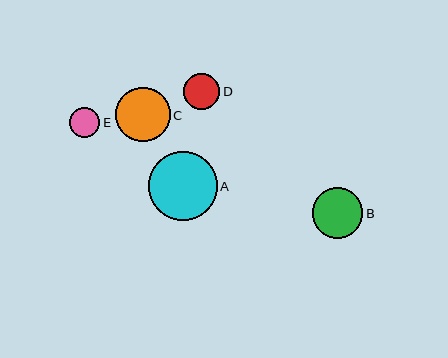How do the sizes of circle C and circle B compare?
Circle C and circle B are approximately the same size.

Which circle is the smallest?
Circle E is the smallest with a size of approximately 30 pixels.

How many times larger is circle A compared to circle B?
Circle A is approximately 1.4 times the size of circle B.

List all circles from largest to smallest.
From largest to smallest: A, C, B, D, E.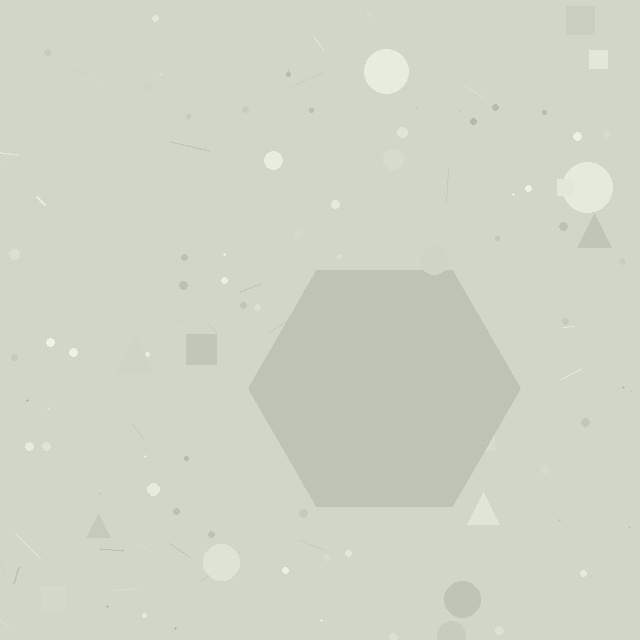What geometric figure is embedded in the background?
A hexagon is embedded in the background.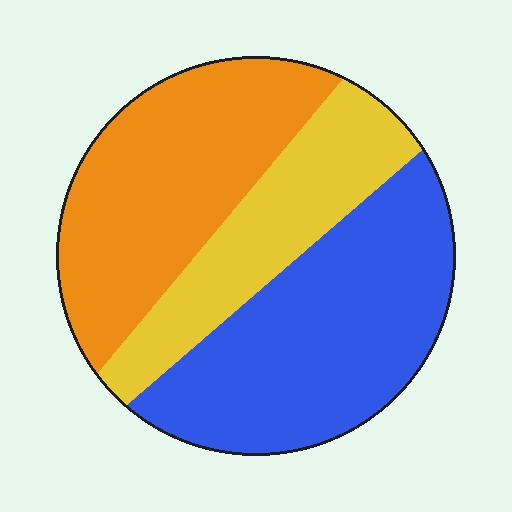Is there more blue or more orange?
Blue.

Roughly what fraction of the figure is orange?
Orange covers around 35% of the figure.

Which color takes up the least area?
Yellow, at roughly 25%.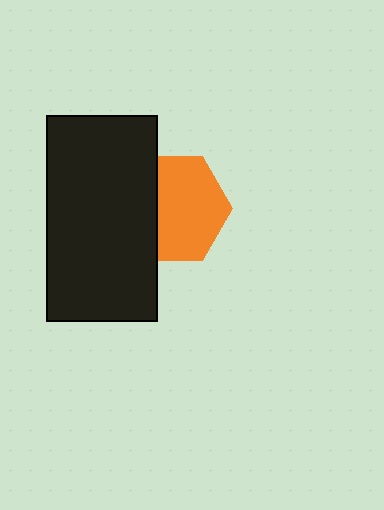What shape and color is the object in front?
The object in front is a black rectangle.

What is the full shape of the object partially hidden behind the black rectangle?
The partially hidden object is an orange hexagon.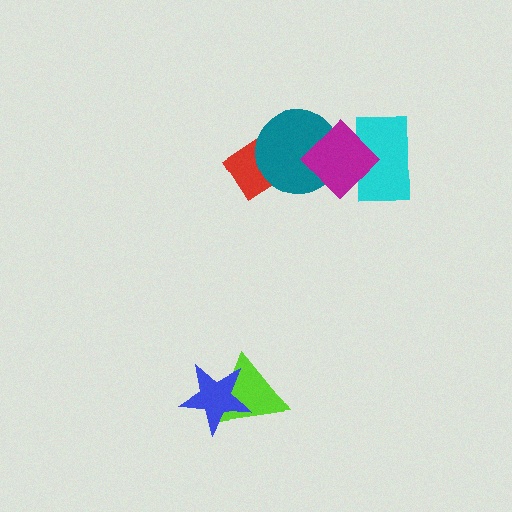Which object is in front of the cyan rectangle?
The magenta diamond is in front of the cyan rectangle.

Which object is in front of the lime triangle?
The blue star is in front of the lime triangle.